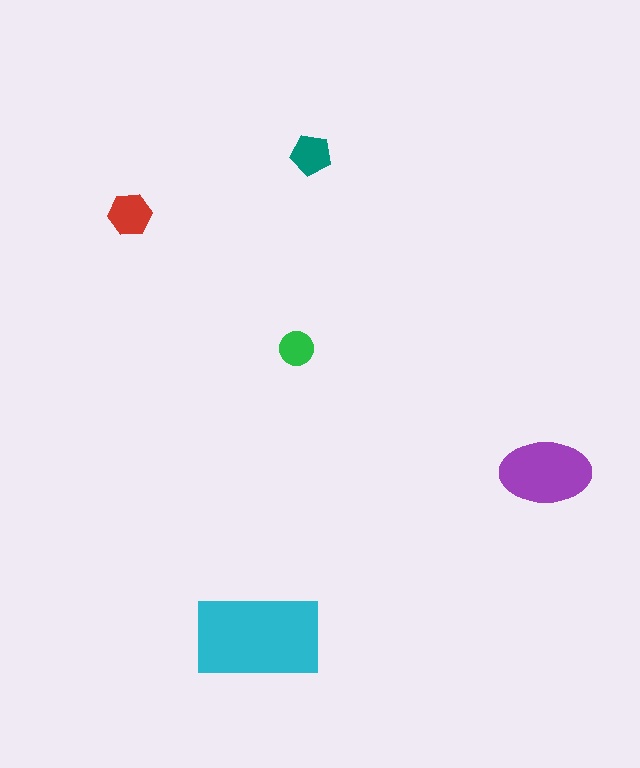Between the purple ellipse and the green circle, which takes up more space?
The purple ellipse.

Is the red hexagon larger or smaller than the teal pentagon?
Larger.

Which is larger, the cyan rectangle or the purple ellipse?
The cyan rectangle.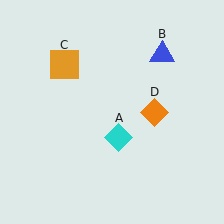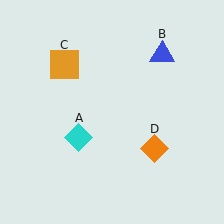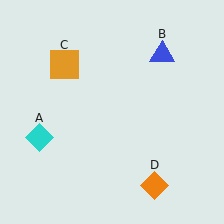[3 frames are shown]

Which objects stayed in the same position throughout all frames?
Blue triangle (object B) and orange square (object C) remained stationary.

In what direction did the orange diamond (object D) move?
The orange diamond (object D) moved down.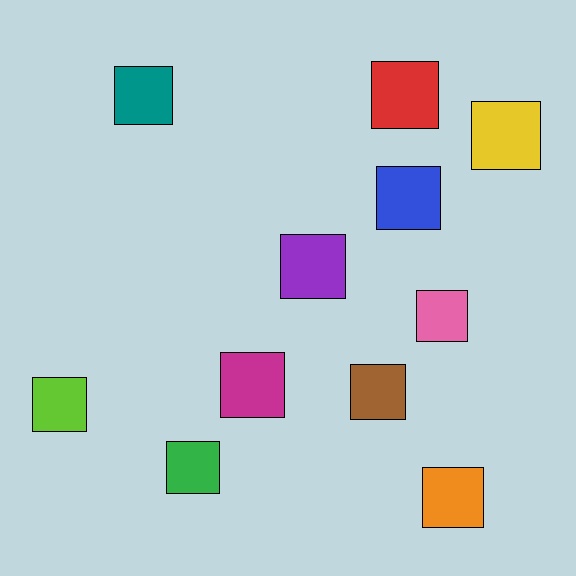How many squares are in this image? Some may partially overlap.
There are 11 squares.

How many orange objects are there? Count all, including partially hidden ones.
There is 1 orange object.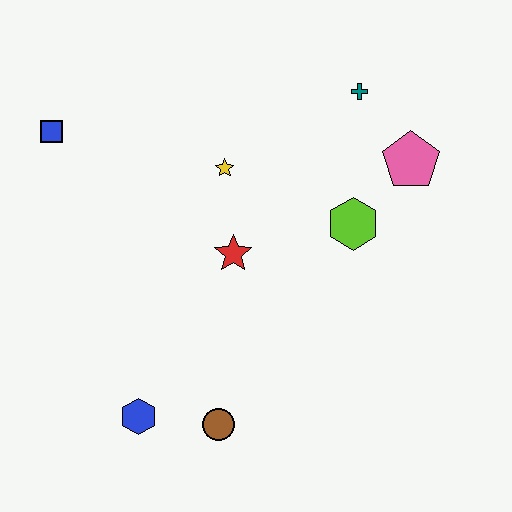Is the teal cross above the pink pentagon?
Yes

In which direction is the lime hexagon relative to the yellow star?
The lime hexagon is to the right of the yellow star.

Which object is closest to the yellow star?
The red star is closest to the yellow star.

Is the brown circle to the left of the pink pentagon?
Yes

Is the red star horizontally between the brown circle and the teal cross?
Yes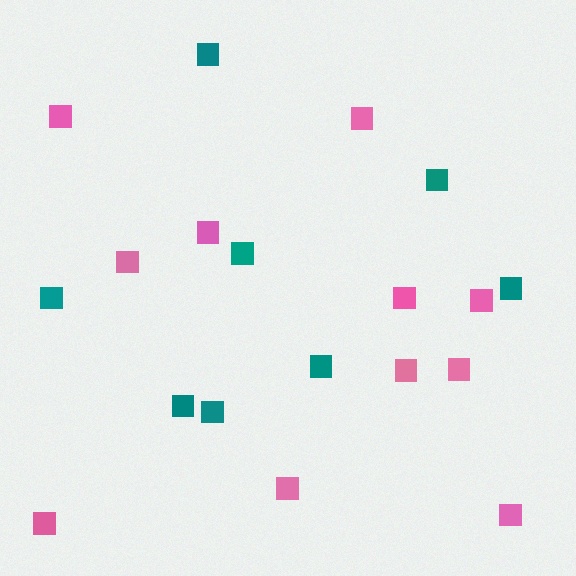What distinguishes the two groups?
There are 2 groups: one group of pink squares (11) and one group of teal squares (8).